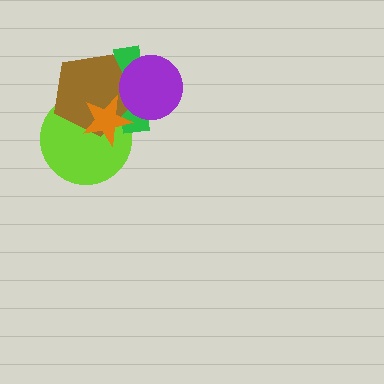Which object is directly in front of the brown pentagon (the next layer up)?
The orange star is directly in front of the brown pentagon.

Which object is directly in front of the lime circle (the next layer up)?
The green cross is directly in front of the lime circle.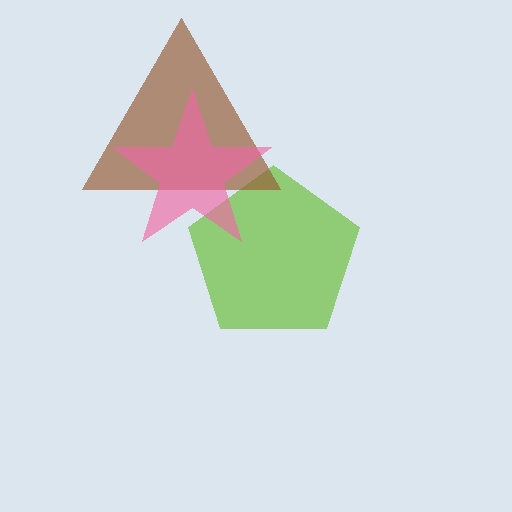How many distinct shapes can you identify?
There are 3 distinct shapes: a lime pentagon, a brown triangle, a pink star.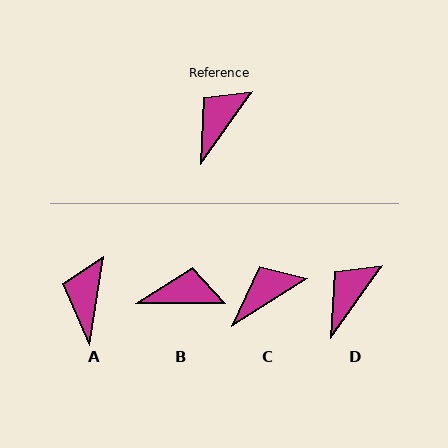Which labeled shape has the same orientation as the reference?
D.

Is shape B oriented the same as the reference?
No, it is off by about 55 degrees.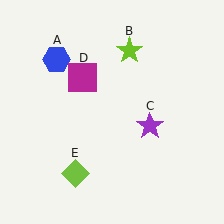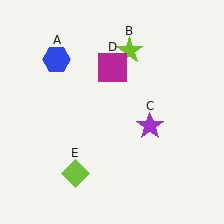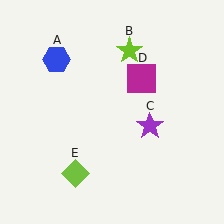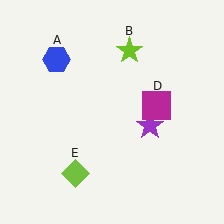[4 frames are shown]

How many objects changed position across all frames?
1 object changed position: magenta square (object D).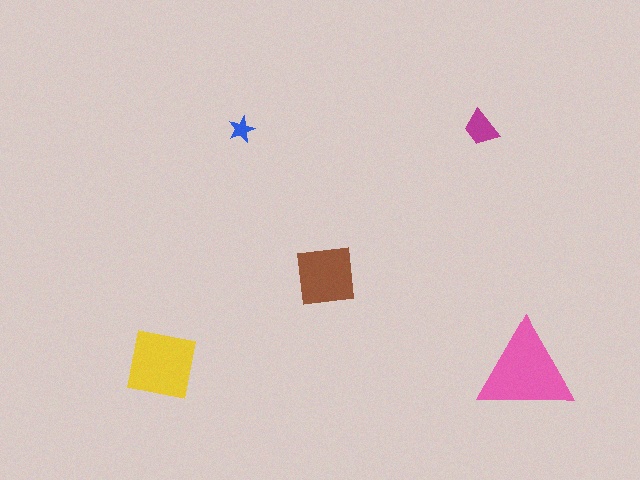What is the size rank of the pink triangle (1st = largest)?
1st.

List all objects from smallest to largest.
The blue star, the magenta trapezoid, the brown square, the yellow square, the pink triangle.